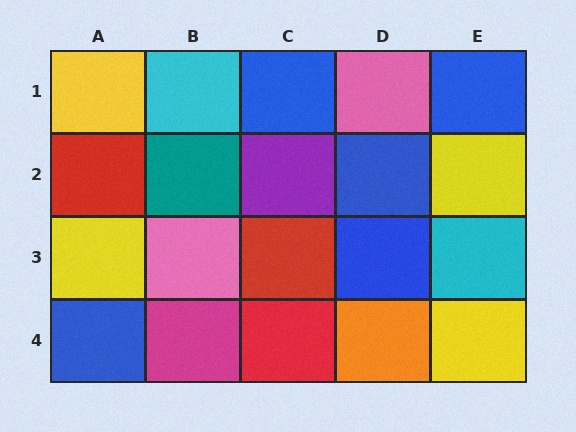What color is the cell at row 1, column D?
Pink.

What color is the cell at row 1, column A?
Yellow.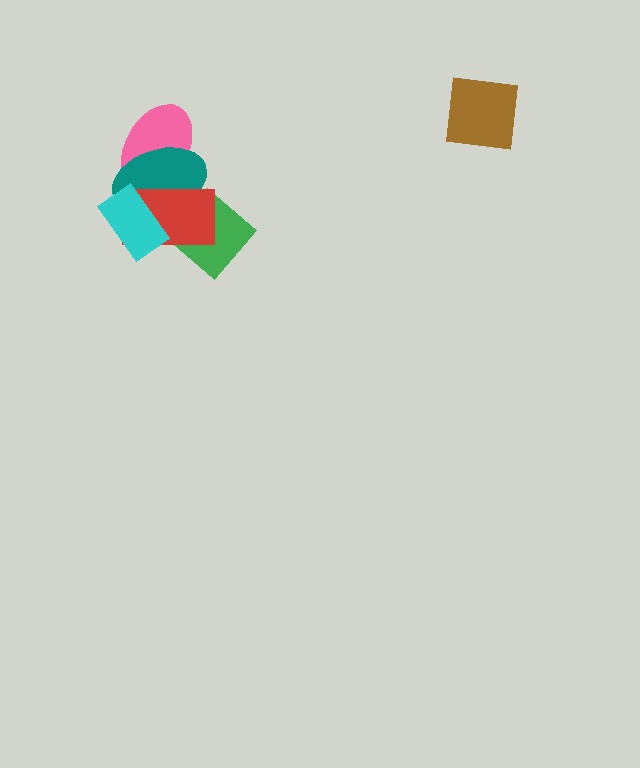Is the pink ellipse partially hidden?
Yes, it is partially covered by another shape.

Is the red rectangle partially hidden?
Yes, it is partially covered by another shape.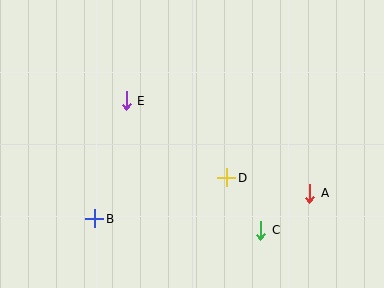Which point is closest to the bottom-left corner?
Point B is closest to the bottom-left corner.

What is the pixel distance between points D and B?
The distance between D and B is 138 pixels.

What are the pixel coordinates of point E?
Point E is at (126, 101).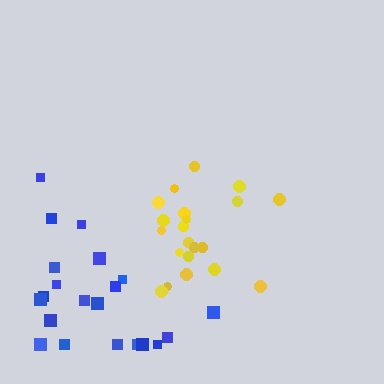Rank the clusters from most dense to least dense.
yellow, blue.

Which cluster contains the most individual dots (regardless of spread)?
Yellow (21).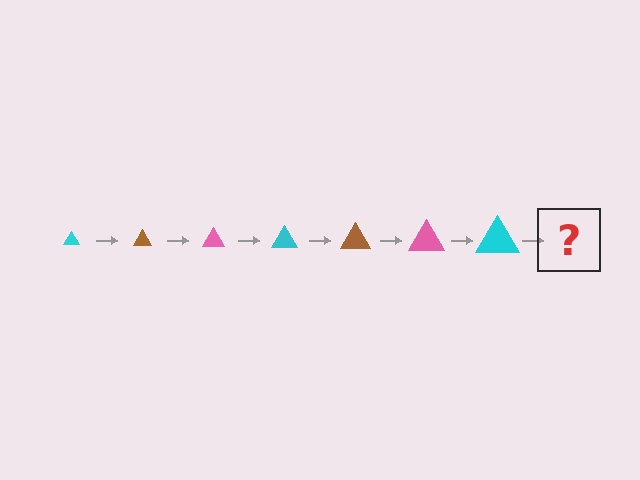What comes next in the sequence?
The next element should be a brown triangle, larger than the previous one.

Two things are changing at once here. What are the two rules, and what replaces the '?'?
The two rules are that the triangle grows larger each step and the color cycles through cyan, brown, and pink. The '?' should be a brown triangle, larger than the previous one.